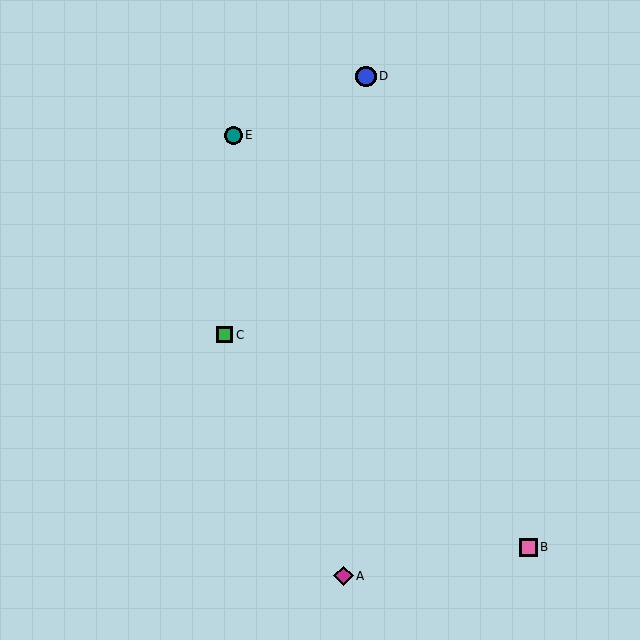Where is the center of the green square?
The center of the green square is at (225, 335).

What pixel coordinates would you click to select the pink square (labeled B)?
Click at (528, 547) to select the pink square B.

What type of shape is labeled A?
Shape A is a magenta diamond.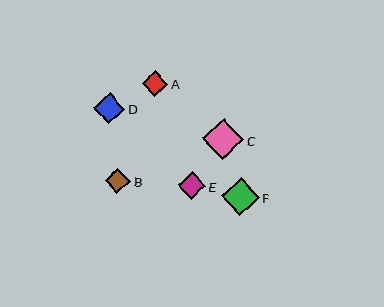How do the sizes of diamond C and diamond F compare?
Diamond C and diamond F are approximately the same size.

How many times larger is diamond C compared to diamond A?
Diamond C is approximately 1.6 times the size of diamond A.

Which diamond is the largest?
Diamond C is the largest with a size of approximately 41 pixels.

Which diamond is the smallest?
Diamond B is the smallest with a size of approximately 25 pixels.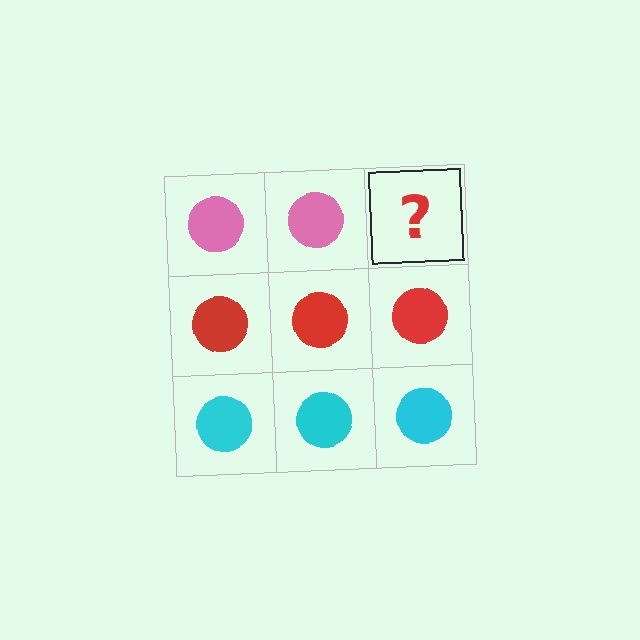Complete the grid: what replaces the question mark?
The question mark should be replaced with a pink circle.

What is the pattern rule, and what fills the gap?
The rule is that each row has a consistent color. The gap should be filled with a pink circle.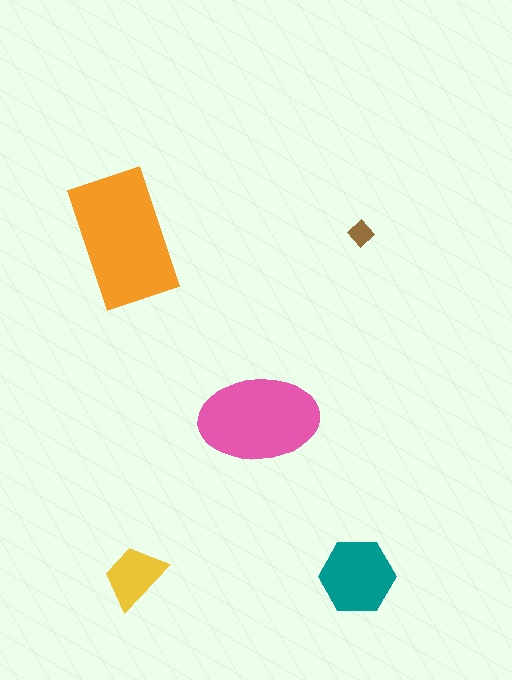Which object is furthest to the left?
The orange rectangle is leftmost.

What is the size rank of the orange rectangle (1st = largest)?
1st.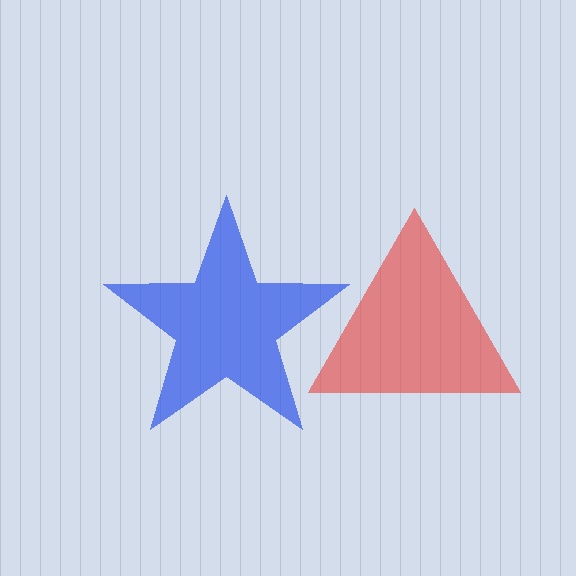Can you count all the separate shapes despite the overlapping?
Yes, there are 2 separate shapes.